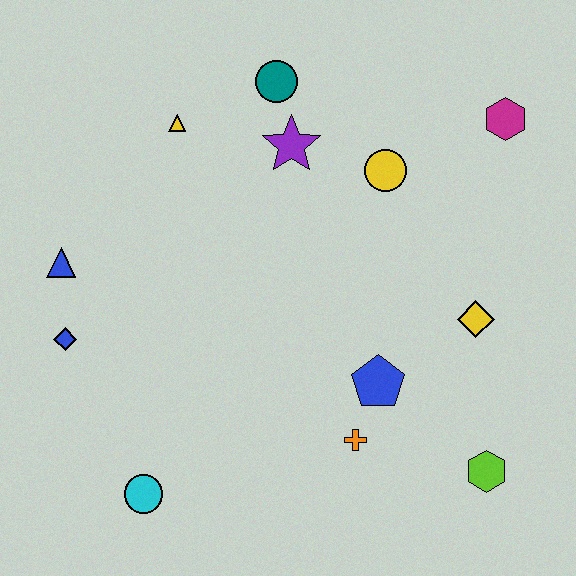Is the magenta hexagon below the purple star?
No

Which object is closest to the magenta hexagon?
The yellow circle is closest to the magenta hexagon.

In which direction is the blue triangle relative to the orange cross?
The blue triangle is to the left of the orange cross.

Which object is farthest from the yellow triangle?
The lime hexagon is farthest from the yellow triangle.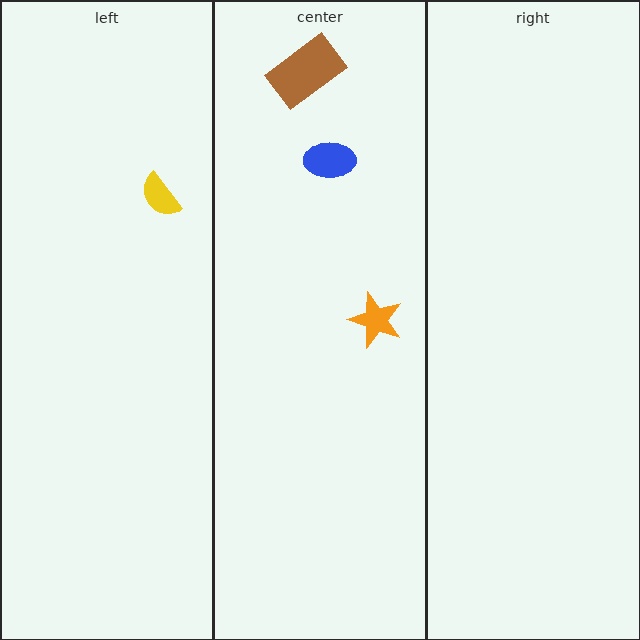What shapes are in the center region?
The blue ellipse, the orange star, the brown rectangle.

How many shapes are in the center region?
3.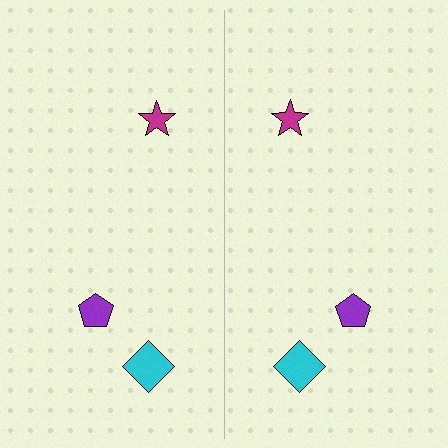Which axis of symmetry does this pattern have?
The pattern has a vertical axis of symmetry running through the center of the image.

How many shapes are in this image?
There are 6 shapes in this image.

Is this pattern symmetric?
Yes, this pattern has bilateral (reflection) symmetry.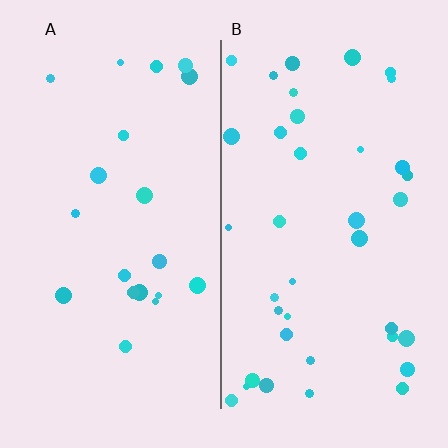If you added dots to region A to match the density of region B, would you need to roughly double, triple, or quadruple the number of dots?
Approximately double.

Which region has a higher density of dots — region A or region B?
B (the right).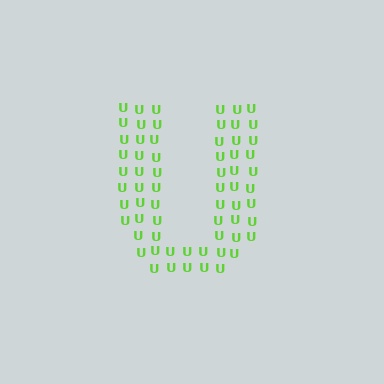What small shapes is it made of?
It is made of small letter U's.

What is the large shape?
The large shape is the letter U.